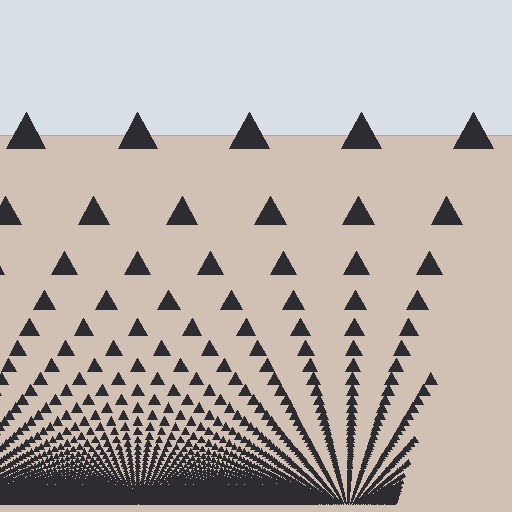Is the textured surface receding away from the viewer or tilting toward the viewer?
The surface appears to tilt toward the viewer. Texture elements get larger and sparser toward the top.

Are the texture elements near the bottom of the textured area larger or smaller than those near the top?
Smaller. The gradient is inverted — elements near the bottom are smaller and denser.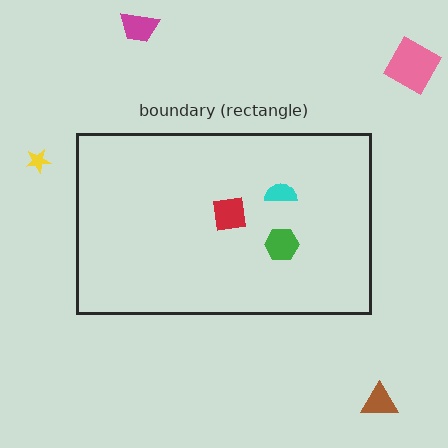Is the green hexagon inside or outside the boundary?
Inside.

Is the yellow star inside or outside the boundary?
Outside.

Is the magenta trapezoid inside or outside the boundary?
Outside.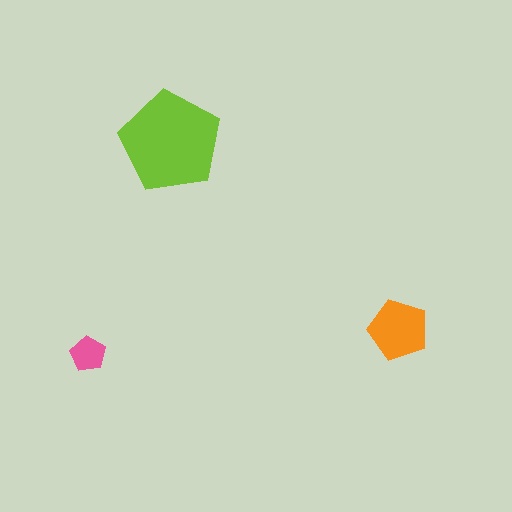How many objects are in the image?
There are 3 objects in the image.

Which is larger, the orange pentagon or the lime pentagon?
The lime one.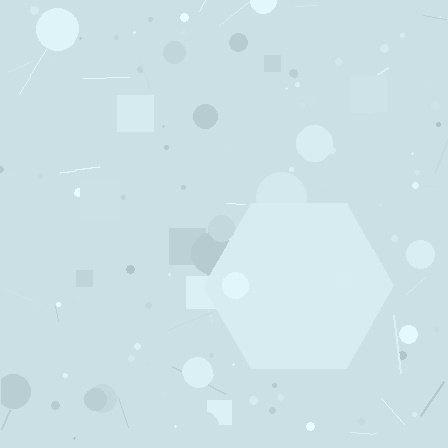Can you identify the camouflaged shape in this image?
The camouflaged shape is a hexagon.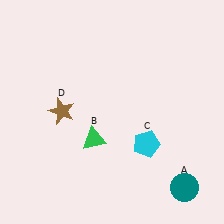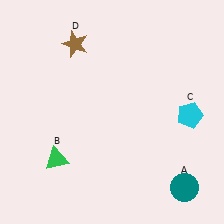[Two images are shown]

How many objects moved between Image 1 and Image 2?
3 objects moved between the two images.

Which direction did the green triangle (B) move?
The green triangle (B) moved left.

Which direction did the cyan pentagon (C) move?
The cyan pentagon (C) moved right.